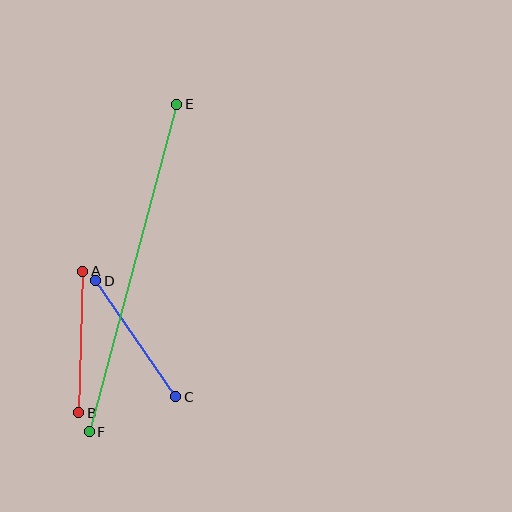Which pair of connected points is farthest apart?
Points E and F are farthest apart.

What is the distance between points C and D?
The distance is approximately 141 pixels.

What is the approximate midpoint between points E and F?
The midpoint is at approximately (133, 268) pixels.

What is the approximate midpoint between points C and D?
The midpoint is at approximately (136, 339) pixels.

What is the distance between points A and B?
The distance is approximately 141 pixels.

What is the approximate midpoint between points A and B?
The midpoint is at approximately (81, 342) pixels.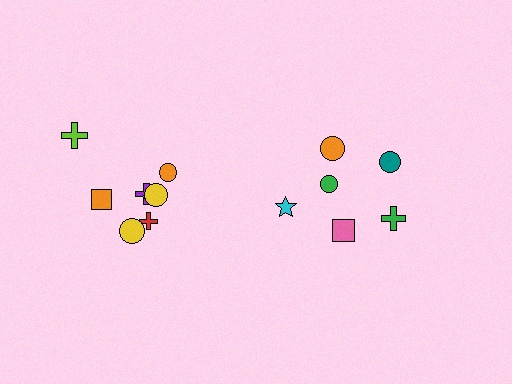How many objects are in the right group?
There are 6 objects.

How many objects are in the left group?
There are 8 objects.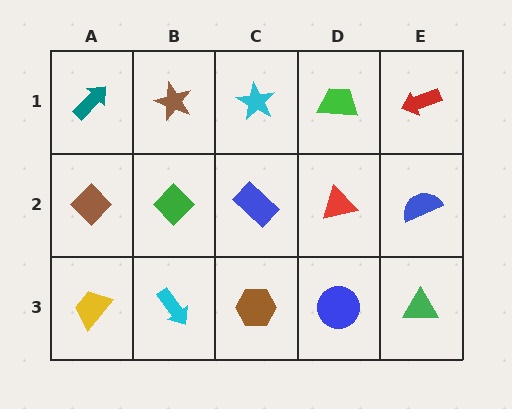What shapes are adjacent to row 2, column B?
A brown star (row 1, column B), a cyan arrow (row 3, column B), a brown diamond (row 2, column A), a blue rectangle (row 2, column C).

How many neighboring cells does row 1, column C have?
3.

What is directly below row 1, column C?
A blue rectangle.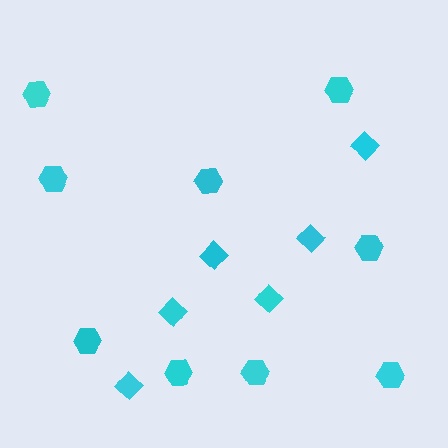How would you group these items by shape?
There are 2 groups: one group of diamonds (6) and one group of hexagons (9).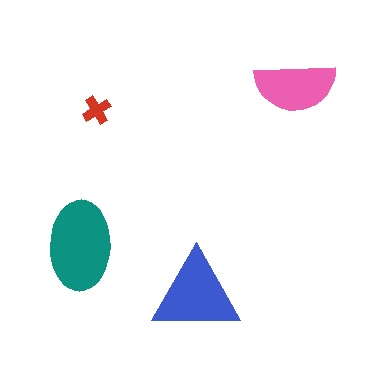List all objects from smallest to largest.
The red cross, the pink semicircle, the blue triangle, the teal ellipse.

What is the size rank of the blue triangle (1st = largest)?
2nd.